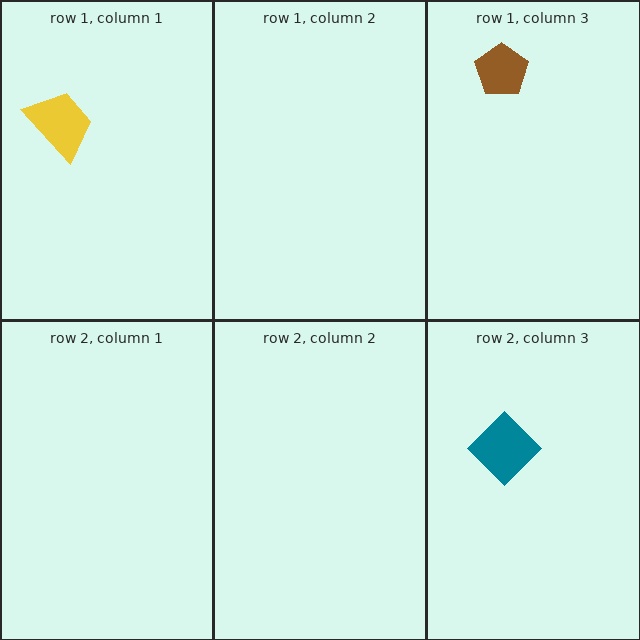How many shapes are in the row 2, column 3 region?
1.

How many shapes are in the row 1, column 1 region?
1.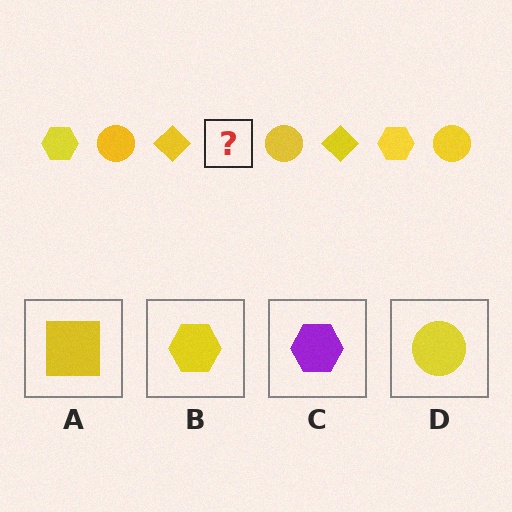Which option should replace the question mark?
Option B.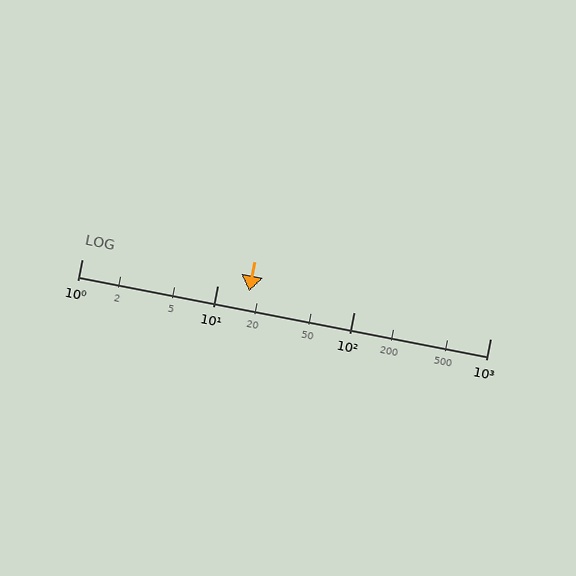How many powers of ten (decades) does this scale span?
The scale spans 3 decades, from 1 to 1000.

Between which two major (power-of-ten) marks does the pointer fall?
The pointer is between 10 and 100.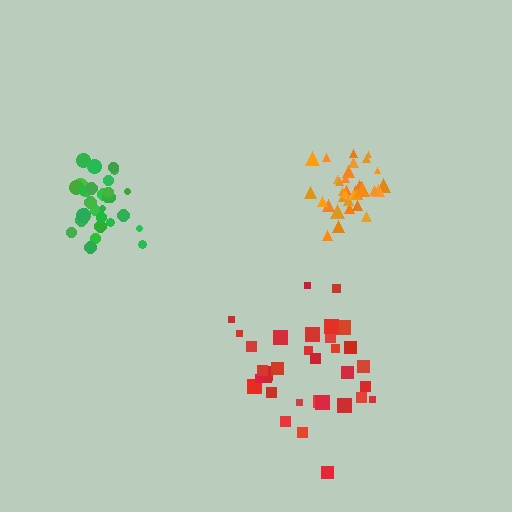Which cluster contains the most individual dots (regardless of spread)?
Orange (35).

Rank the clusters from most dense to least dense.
green, orange, red.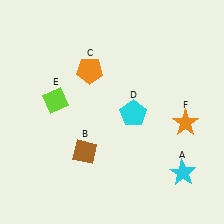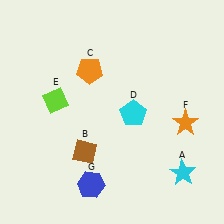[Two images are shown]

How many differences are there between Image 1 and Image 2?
There is 1 difference between the two images.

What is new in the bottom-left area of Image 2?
A blue hexagon (G) was added in the bottom-left area of Image 2.